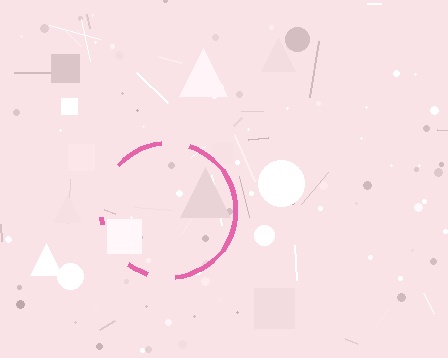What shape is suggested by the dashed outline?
The dashed outline suggests a circle.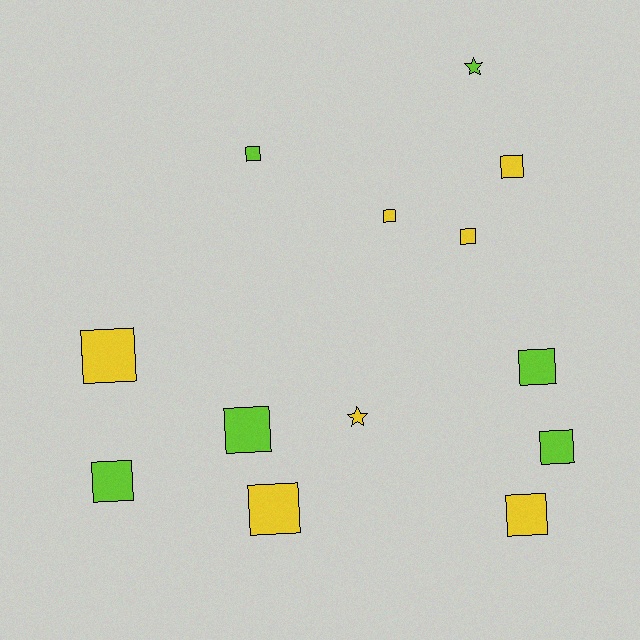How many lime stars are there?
There is 1 lime star.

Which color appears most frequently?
Yellow, with 7 objects.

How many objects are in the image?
There are 13 objects.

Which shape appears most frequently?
Square, with 11 objects.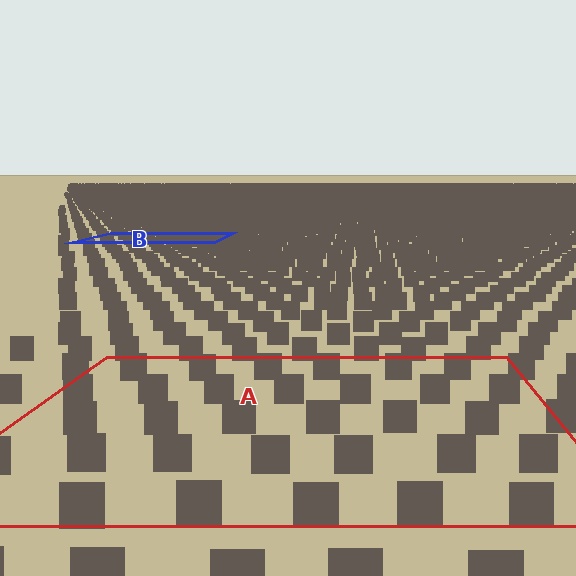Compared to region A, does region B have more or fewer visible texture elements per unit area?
Region B has more texture elements per unit area — they are packed more densely because it is farther away.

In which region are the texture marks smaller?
The texture marks are smaller in region B, because it is farther away.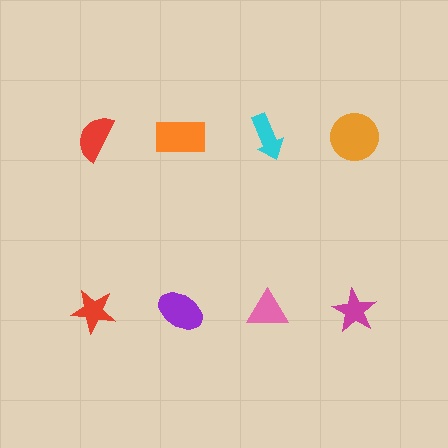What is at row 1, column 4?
An orange circle.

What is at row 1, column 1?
A red semicircle.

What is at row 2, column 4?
A magenta star.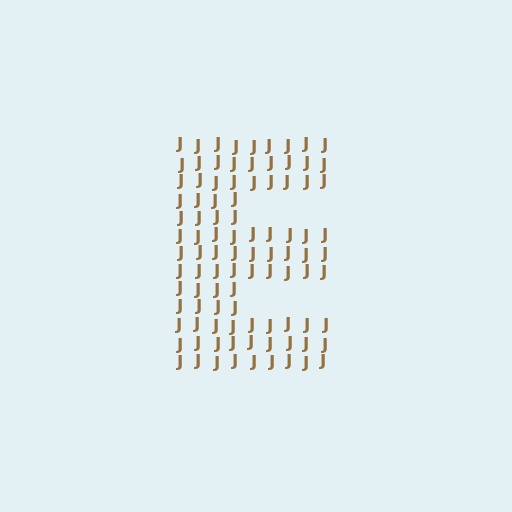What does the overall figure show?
The overall figure shows the letter E.